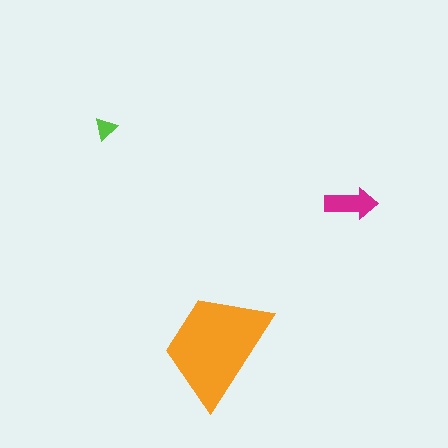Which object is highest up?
The lime triangle is topmost.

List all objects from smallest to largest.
The lime triangle, the magenta arrow, the orange trapezoid.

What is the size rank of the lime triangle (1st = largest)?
3rd.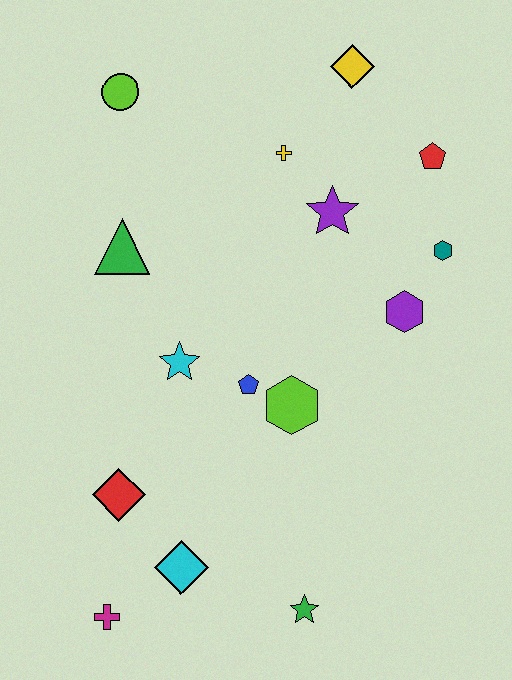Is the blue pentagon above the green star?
Yes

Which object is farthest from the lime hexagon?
The lime circle is farthest from the lime hexagon.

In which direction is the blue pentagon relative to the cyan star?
The blue pentagon is to the right of the cyan star.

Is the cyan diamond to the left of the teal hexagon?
Yes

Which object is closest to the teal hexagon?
The purple hexagon is closest to the teal hexagon.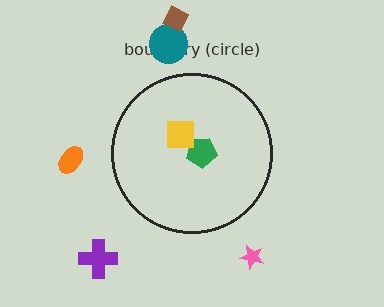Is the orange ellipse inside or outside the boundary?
Outside.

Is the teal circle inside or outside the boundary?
Outside.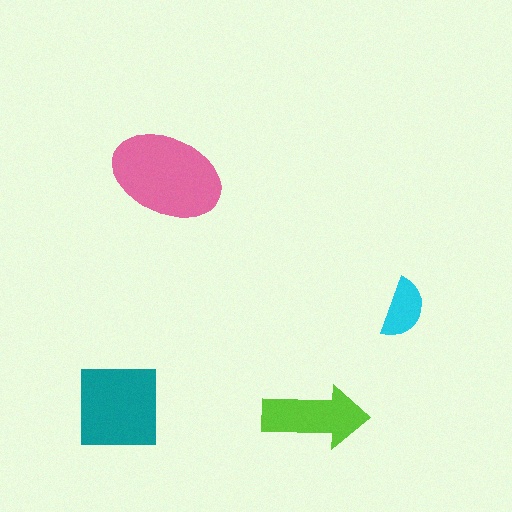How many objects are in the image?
There are 4 objects in the image.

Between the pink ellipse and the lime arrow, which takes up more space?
The pink ellipse.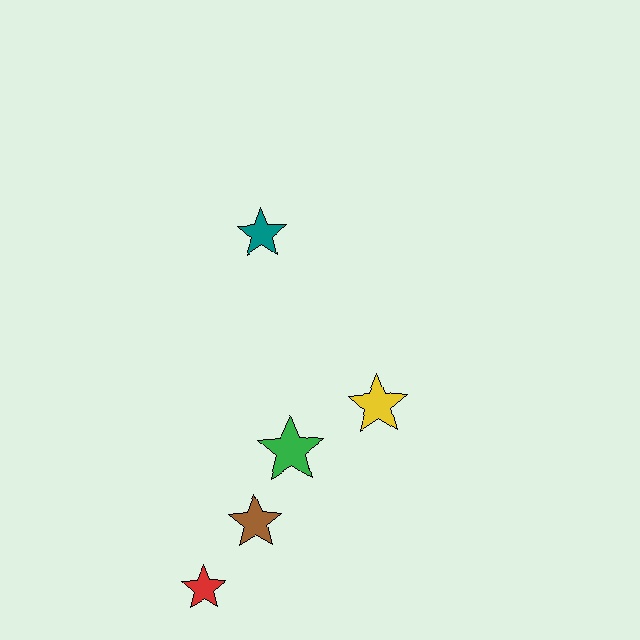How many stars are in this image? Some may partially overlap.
There are 5 stars.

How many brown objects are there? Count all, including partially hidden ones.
There is 1 brown object.